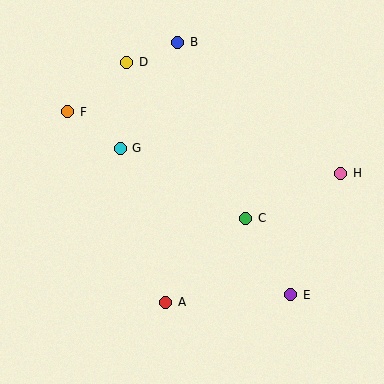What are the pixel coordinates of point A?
Point A is at (166, 302).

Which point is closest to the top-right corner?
Point H is closest to the top-right corner.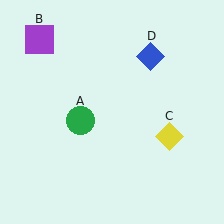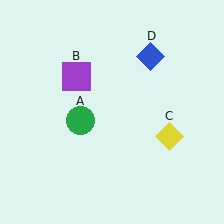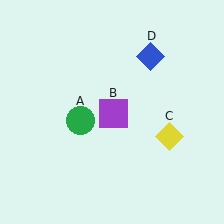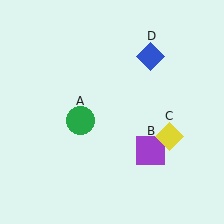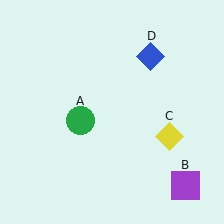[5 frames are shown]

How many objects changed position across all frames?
1 object changed position: purple square (object B).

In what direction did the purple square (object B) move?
The purple square (object B) moved down and to the right.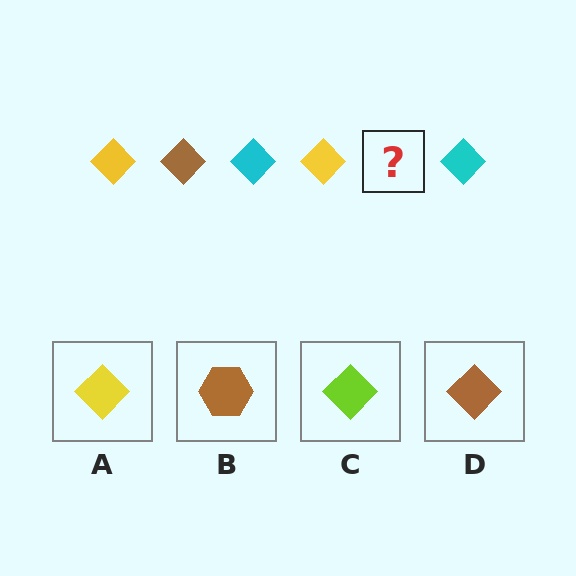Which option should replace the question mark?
Option D.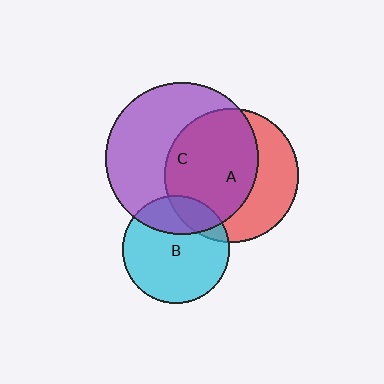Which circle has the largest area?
Circle C (purple).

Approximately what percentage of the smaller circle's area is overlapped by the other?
Approximately 25%.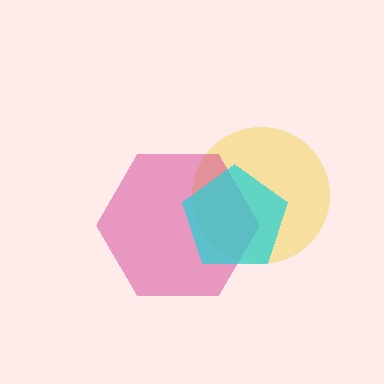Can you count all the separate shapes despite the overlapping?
Yes, there are 3 separate shapes.